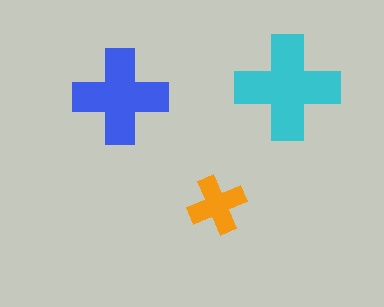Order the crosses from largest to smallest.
the cyan one, the blue one, the orange one.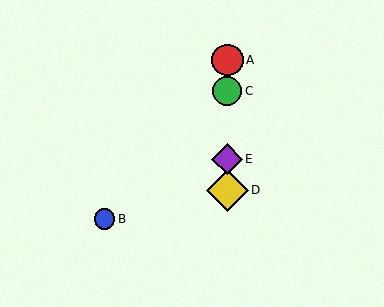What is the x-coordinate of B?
Object B is at x≈105.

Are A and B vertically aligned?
No, A is at x≈227 and B is at x≈105.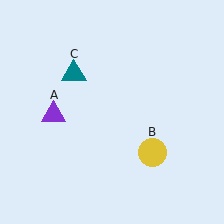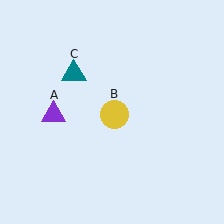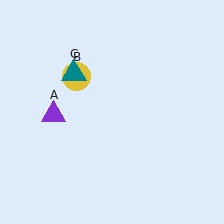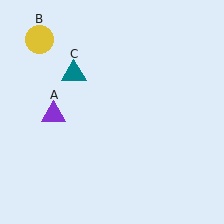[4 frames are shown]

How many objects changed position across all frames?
1 object changed position: yellow circle (object B).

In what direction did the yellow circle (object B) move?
The yellow circle (object B) moved up and to the left.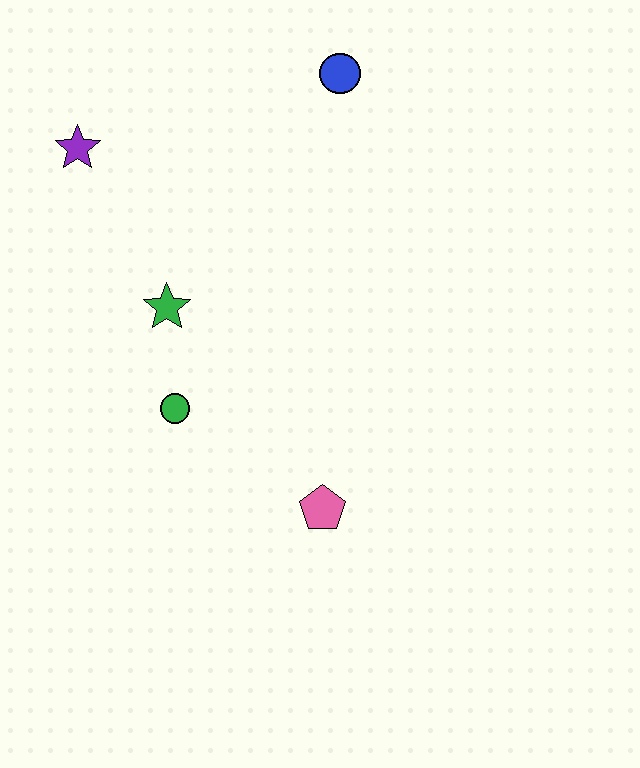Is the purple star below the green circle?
No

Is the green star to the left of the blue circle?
Yes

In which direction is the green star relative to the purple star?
The green star is below the purple star.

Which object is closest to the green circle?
The green star is closest to the green circle.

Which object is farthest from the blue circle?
The pink pentagon is farthest from the blue circle.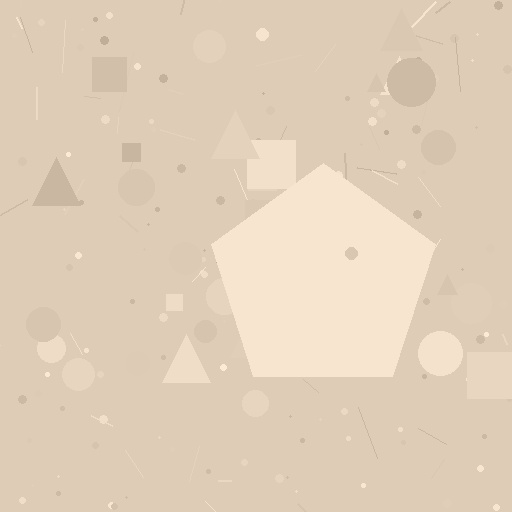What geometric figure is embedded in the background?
A pentagon is embedded in the background.